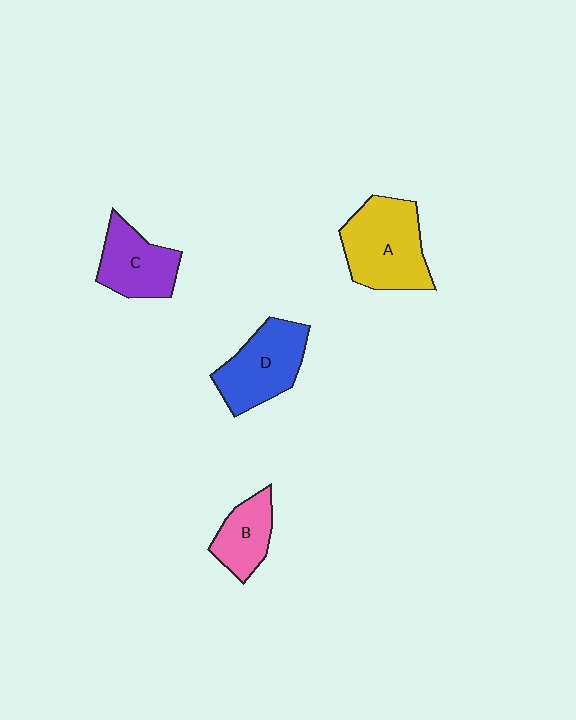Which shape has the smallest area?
Shape B (pink).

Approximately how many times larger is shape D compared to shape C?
Approximately 1.2 times.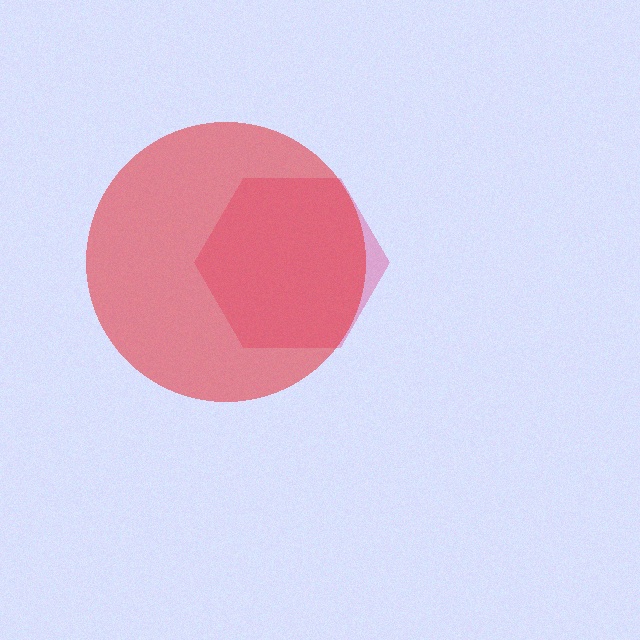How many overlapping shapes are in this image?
There are 2 overlapping shapes in the image.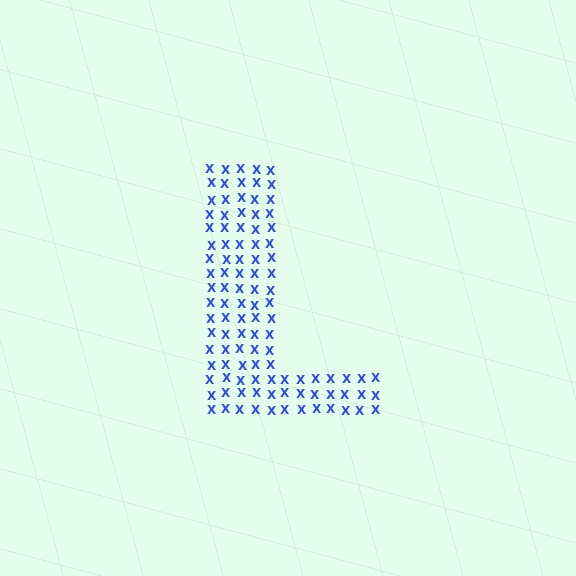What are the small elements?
The small elements are letter X's.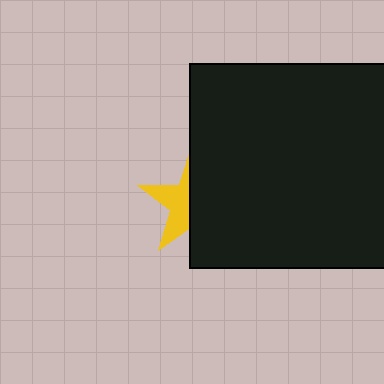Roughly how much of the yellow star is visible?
A small part of it is visible (roughly 43%).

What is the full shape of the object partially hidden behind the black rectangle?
The partially hidden object is a yellow star.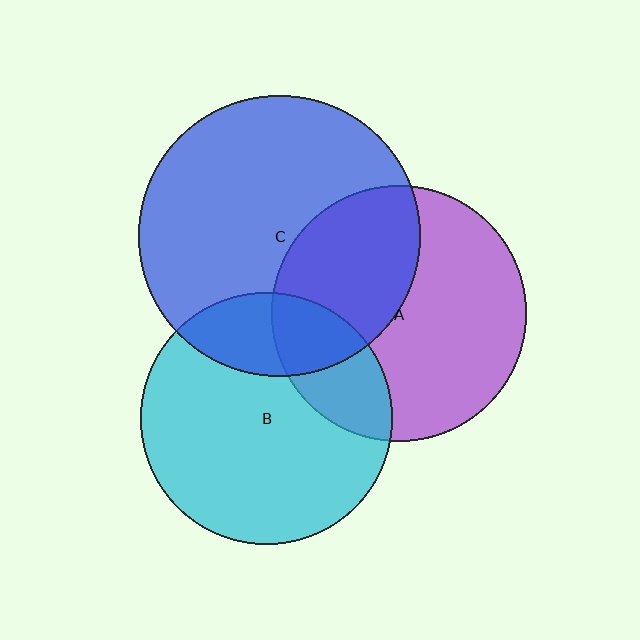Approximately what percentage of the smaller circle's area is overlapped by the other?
Approximately 20%.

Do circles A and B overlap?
Yes.